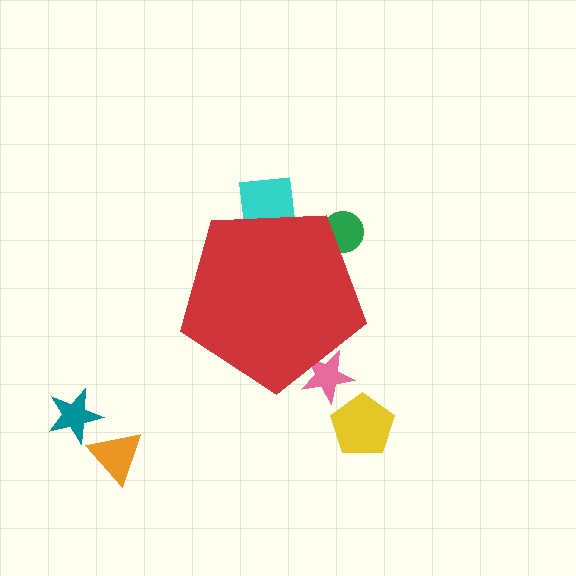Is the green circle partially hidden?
Yes, the green circle is partially hidden behind the red pentagon.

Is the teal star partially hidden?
No, the teal star is fully visible.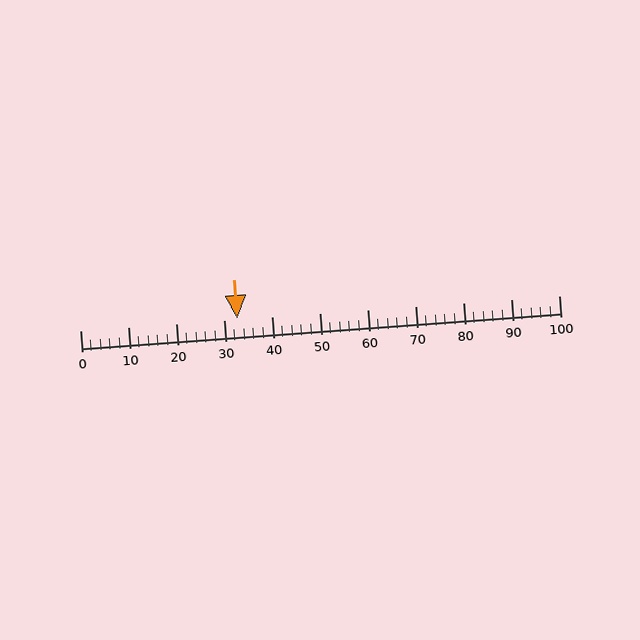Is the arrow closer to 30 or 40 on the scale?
The arrow is closer to 30.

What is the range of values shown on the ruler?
The ruler shows values from 0 to 100.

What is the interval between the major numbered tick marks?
The major tick marks are spaced 10 units apart.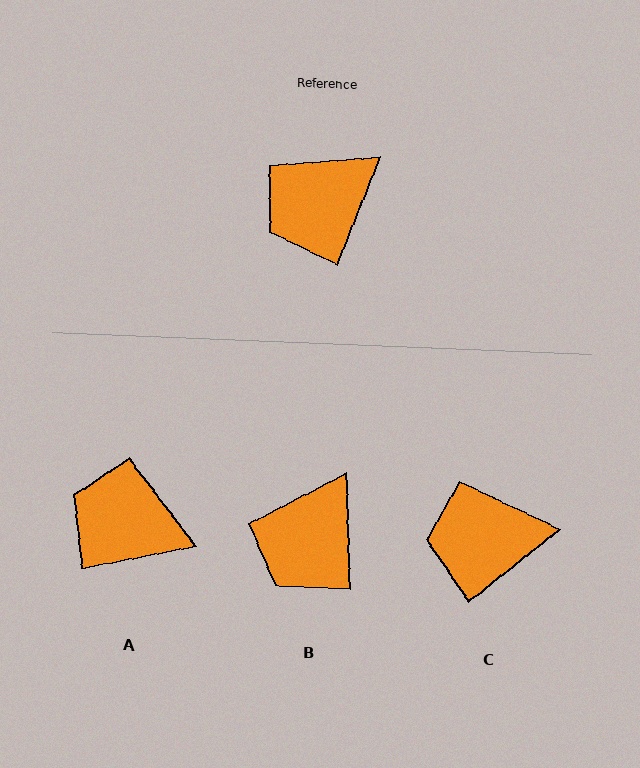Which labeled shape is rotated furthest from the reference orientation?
A, about 57 degrees away.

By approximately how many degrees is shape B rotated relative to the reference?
Approximately 23 degrees counter-clockwise.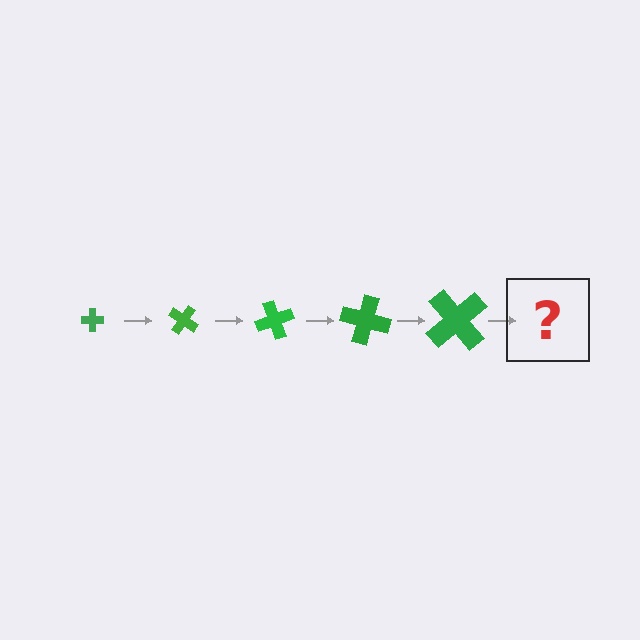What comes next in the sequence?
The next element should be a cross, larger than the previous one and rotated 175 degrees from the start.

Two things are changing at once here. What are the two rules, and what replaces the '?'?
The two rules are that the cross grows larger each step and it rotates 35 degrees each step. The '?' should be a cross, larger than the previous one and rotated 175 degrees from the start.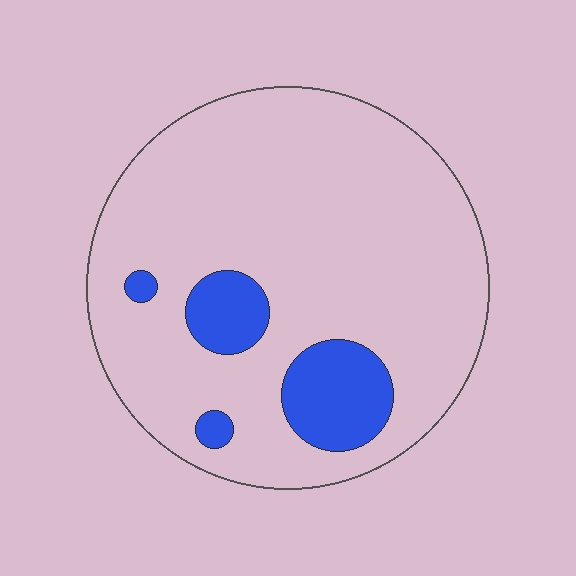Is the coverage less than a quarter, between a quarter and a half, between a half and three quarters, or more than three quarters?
Less than a quarter.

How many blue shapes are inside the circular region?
4.